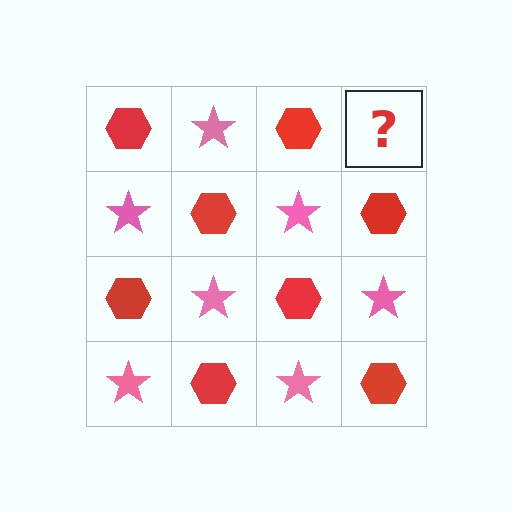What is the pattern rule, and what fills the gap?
The rule is that it alternates red hexagon and pink star in a checkerboard pattern. The gap should be filled with a pink star.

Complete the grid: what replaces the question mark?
The question mark should be replaced with a pink star.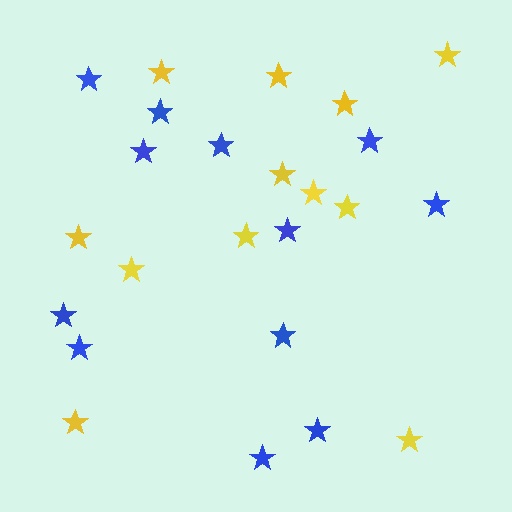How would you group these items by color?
There are 2 groups: one group of yellow stars (12) and one group of blue stars (12).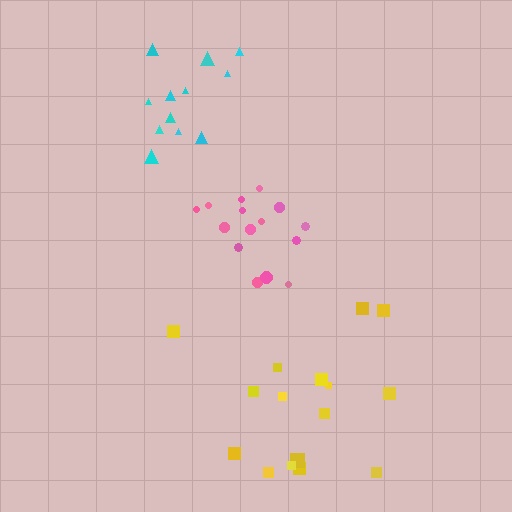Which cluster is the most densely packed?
Pink.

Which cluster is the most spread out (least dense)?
Yellow.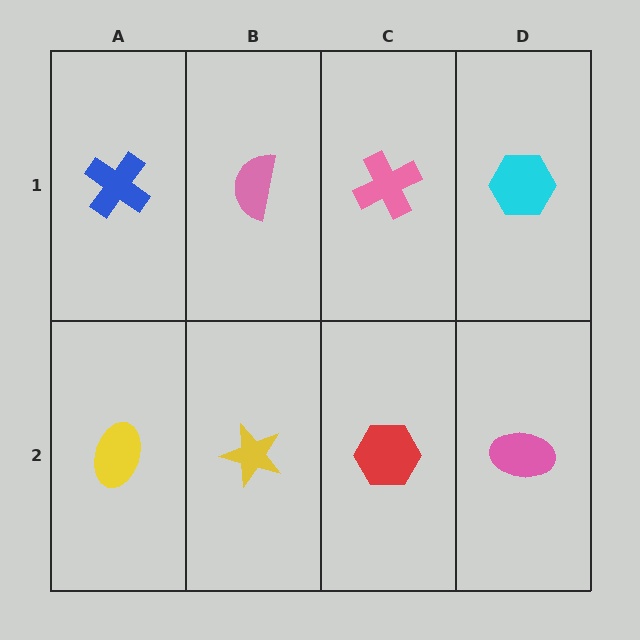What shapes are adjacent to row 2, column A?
A blue cross (row 1, column A), a yellow star (row 2, column B).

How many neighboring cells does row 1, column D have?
2.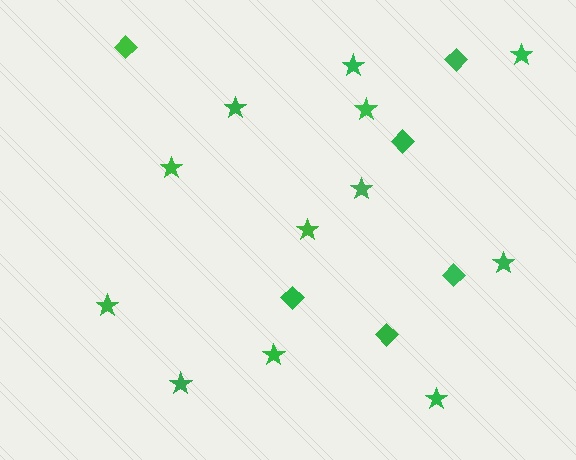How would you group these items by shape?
There are 2 groups: one group of diamonds (6) and one group of stars (12).